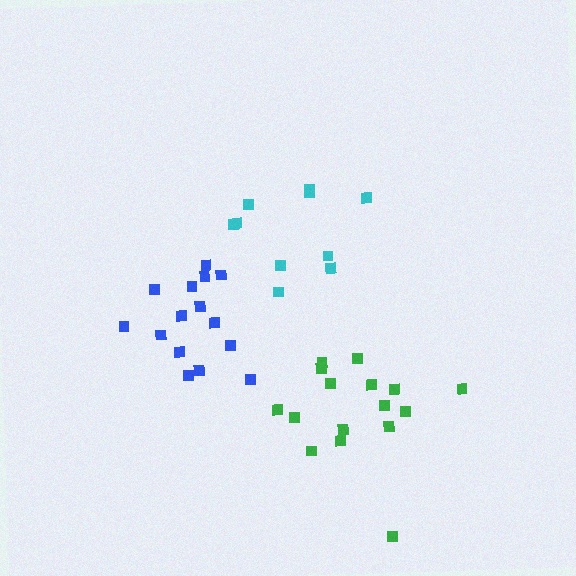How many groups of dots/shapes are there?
There are 3 groups.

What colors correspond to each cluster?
The clusters are colored: green, blue, cyan.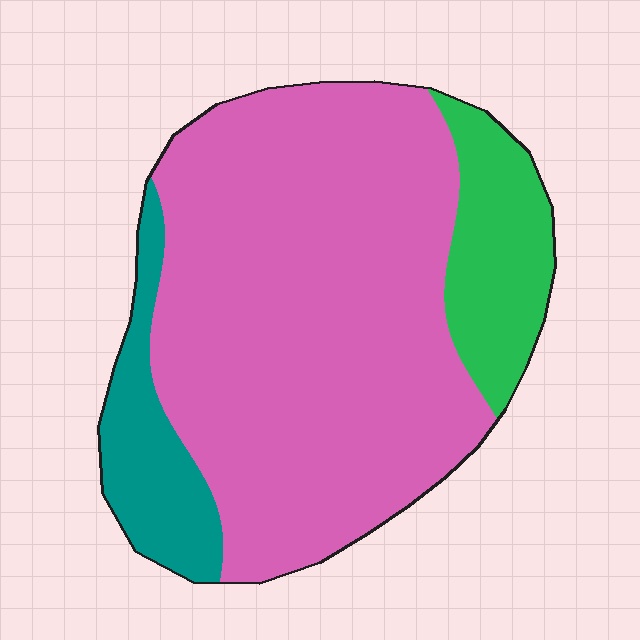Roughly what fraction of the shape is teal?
Teal takes up about one eighth (1/8) of the shape.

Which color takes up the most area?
Pink, at roughly 75%.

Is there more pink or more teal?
Pink.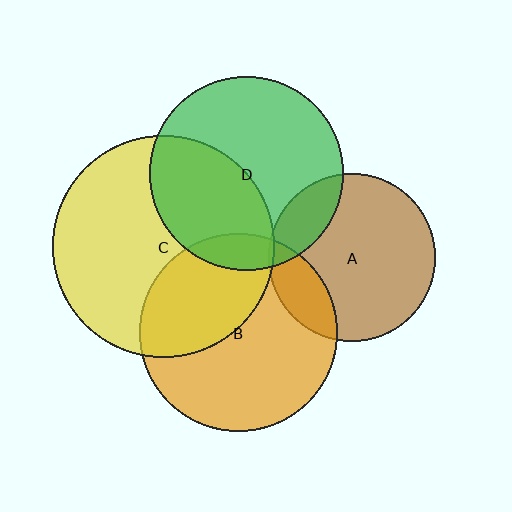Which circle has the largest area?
Circle C (yellow).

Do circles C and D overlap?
Yes.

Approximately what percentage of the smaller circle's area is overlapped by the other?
Approximately 40%.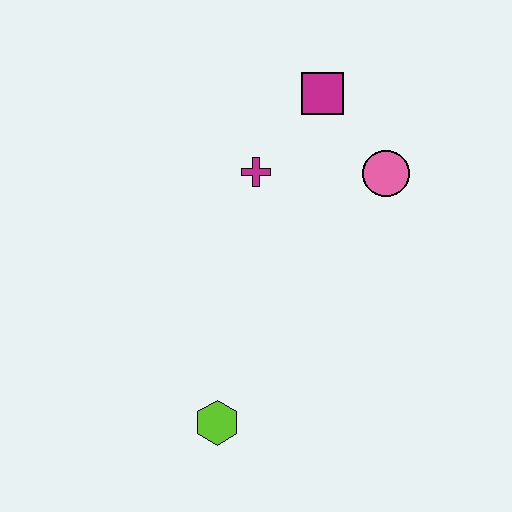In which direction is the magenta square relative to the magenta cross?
The magenta square is above the magenta cross.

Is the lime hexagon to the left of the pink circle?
Yes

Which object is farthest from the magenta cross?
The lime hexagon is farthest from the magenta cross.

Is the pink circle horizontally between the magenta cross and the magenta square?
No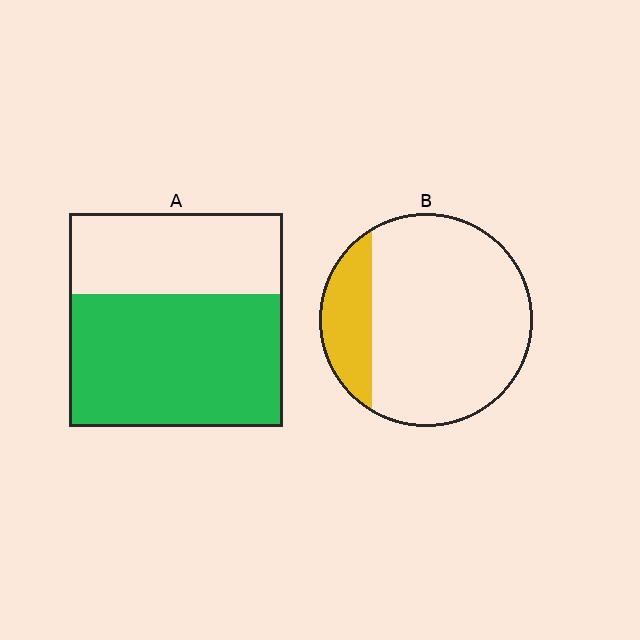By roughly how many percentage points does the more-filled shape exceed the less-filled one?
By roughly 45 percentage points (A over B).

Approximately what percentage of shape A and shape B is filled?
A is approximately 60% and B is approximately 20%.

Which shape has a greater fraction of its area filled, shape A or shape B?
Shape A.